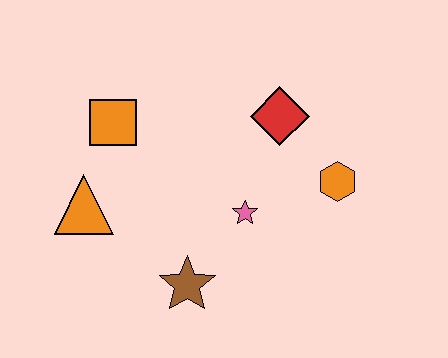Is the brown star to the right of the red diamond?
No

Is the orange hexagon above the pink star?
Yes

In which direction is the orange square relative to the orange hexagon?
The orange square is to the left of the orange hexagon.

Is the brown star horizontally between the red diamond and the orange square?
Yes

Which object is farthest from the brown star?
The red diamond is farthest from the brown star.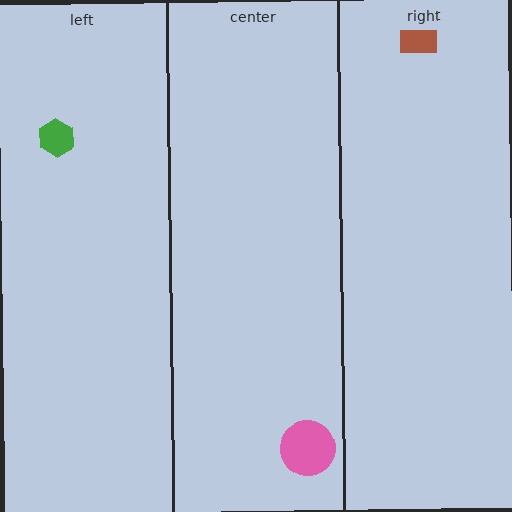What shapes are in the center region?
The pink circle.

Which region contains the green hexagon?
The left region.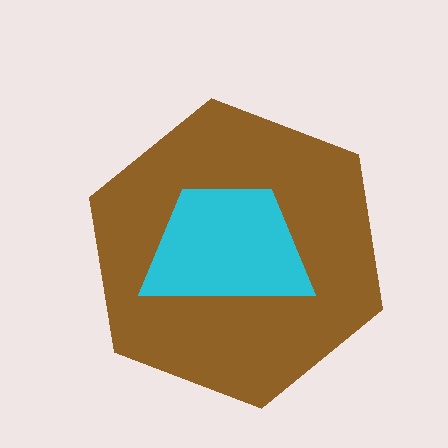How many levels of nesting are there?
2.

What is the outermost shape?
The brown hexagon.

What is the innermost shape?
The cyan trapezoid.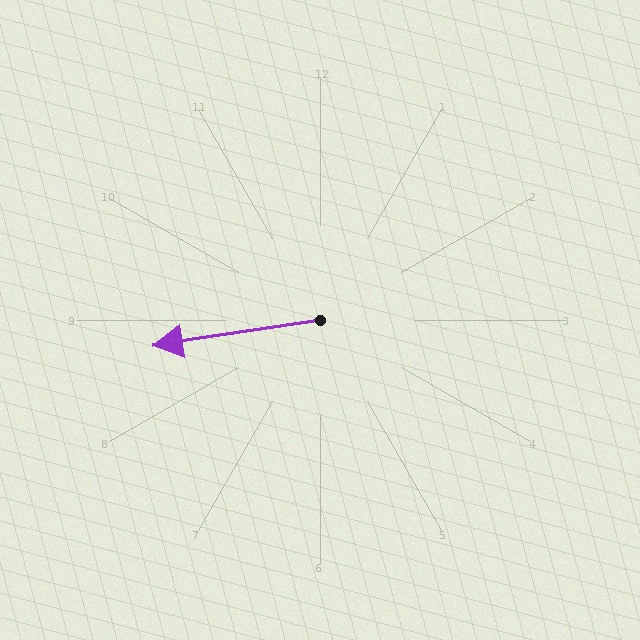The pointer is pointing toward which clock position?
Roughly 9 o'clock.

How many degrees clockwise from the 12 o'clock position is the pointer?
Approximately 261 degrees.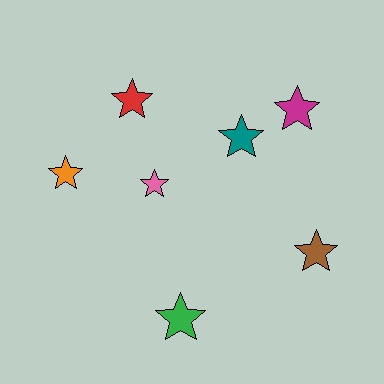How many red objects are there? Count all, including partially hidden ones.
There is 1 red object.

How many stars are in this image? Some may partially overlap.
There are 7 stars.